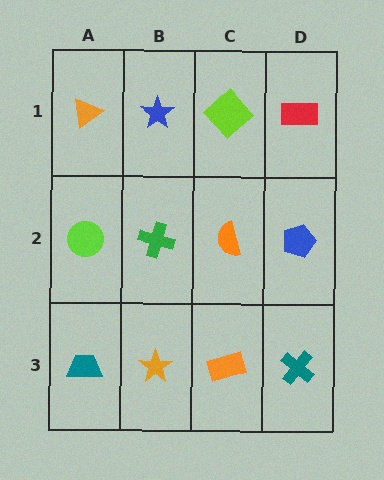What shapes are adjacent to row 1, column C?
An orange semicircle (row 2, column C), a blue star (row 1, column B), a red rectangle (row 1, column D).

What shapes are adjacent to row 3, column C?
An orange semicircle (row 2, column C), an orange star (row 3, column B), a teal cross (row 3, column D).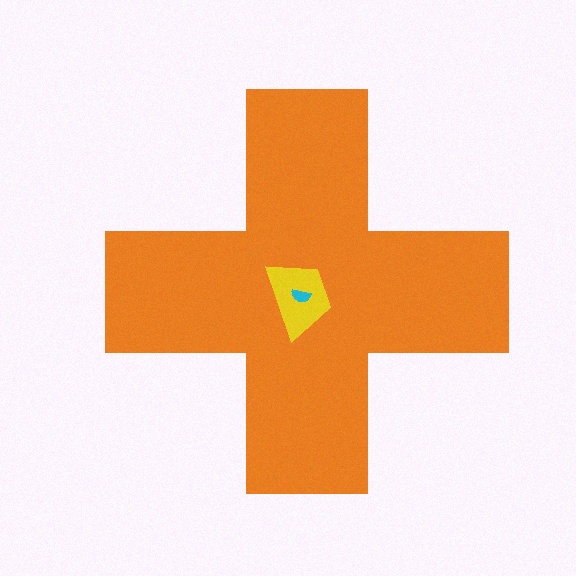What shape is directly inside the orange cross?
The yellow trapezoid.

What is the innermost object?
The cyan semicircle.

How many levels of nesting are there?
3.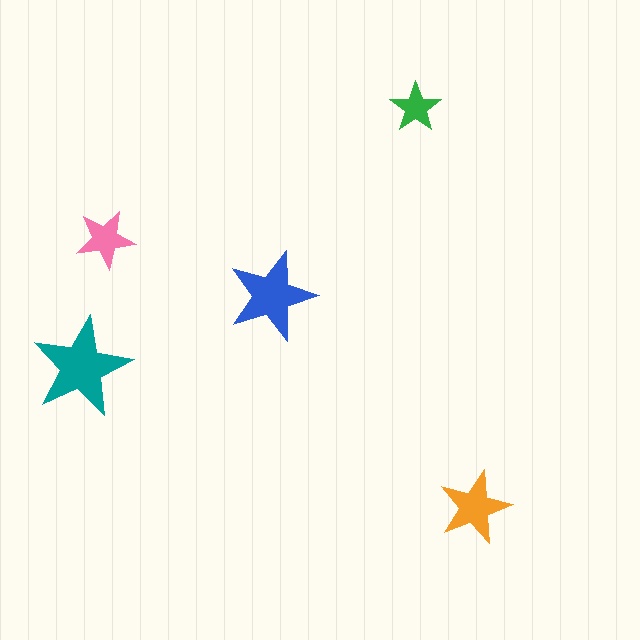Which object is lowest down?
The orange star is bottommost.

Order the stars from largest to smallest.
the teal one, the blue one, the orange one, the pink one, the green one.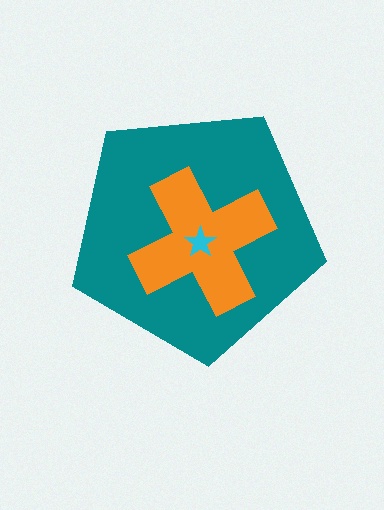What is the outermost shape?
The teal pentagon.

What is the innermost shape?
The cyan star.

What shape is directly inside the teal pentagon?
The orange cross.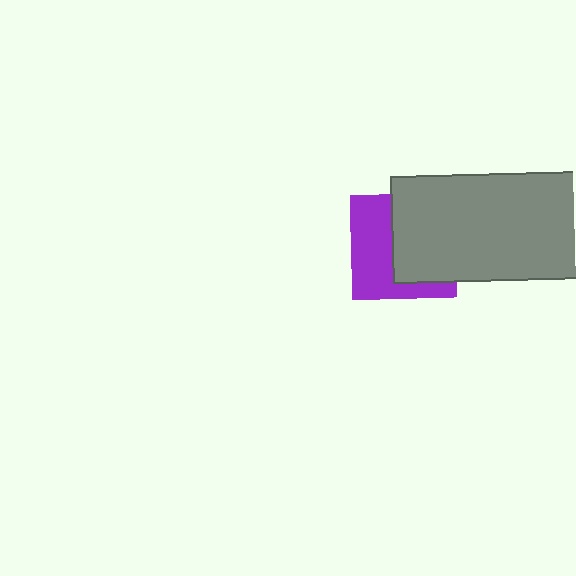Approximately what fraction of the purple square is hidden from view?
Roughly 52% of the purple square is hidden behind the gray rectangle.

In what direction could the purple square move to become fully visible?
The purple square could move left. That would shift it out from behind the gray rectangle entirely.